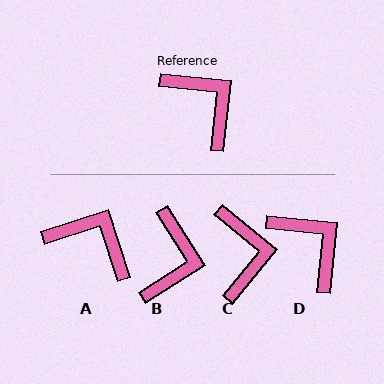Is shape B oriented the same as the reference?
No, it is off by about 51 degrees.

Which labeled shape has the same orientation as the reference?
D.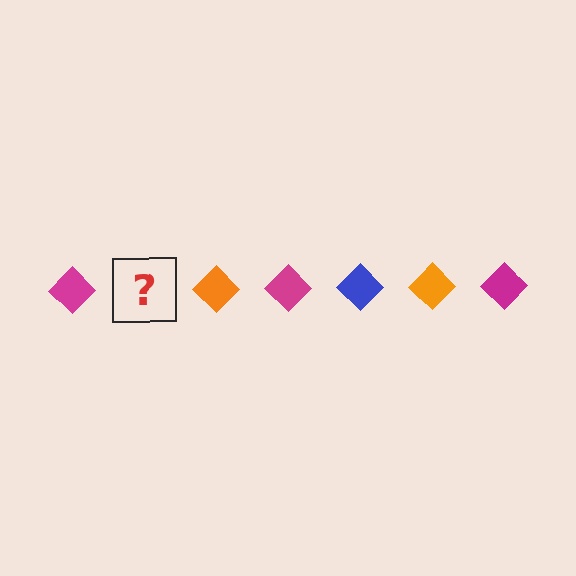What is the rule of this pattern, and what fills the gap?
The rule is that the pattern cycles through magenta, blue, orange diamonds. The gap should be filled with a blue diamond.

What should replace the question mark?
The question mark should be replaced with a blue diamond.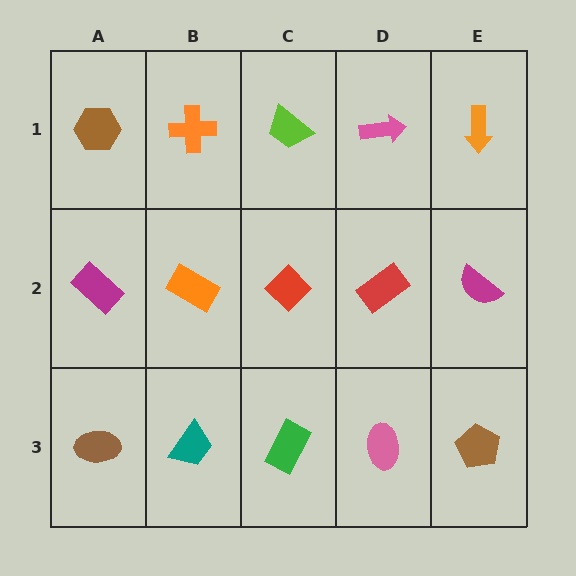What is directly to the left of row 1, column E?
A pink arrow.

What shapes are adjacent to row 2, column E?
An orange arrow (row 1, column E), a brown pentagon (row 3, column E), a red rectangle (row 2, column D).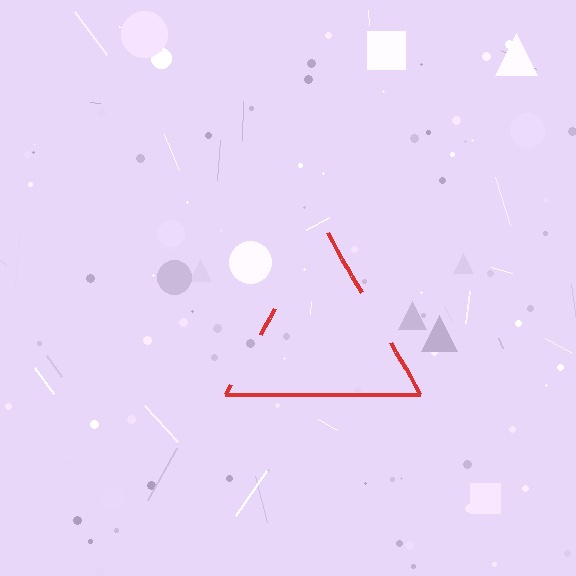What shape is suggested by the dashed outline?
The dashed outline suggests a triangle.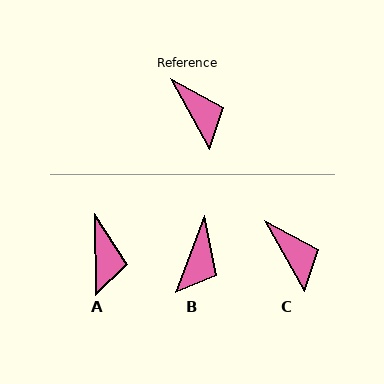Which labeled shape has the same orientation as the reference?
C.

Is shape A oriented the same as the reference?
No, it is off by about 28 degrees.